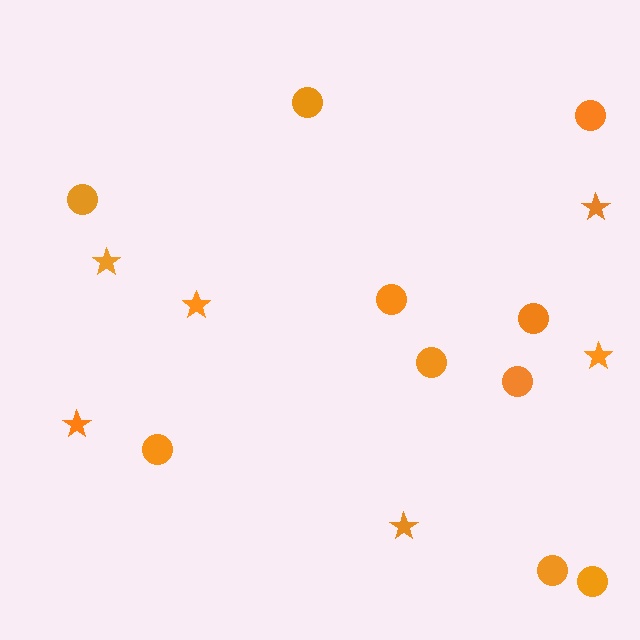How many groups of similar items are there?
There are 2 groups: one group of circles (10) and one group of stars (6).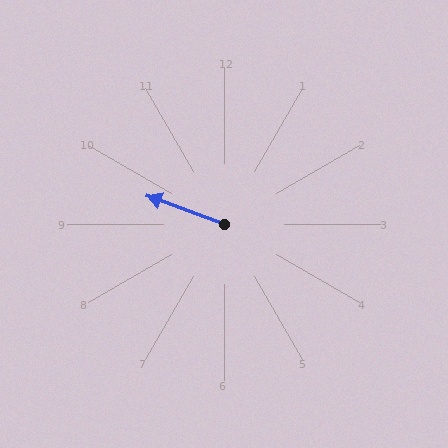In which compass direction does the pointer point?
West.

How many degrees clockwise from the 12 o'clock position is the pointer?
Approximately 290 degrees.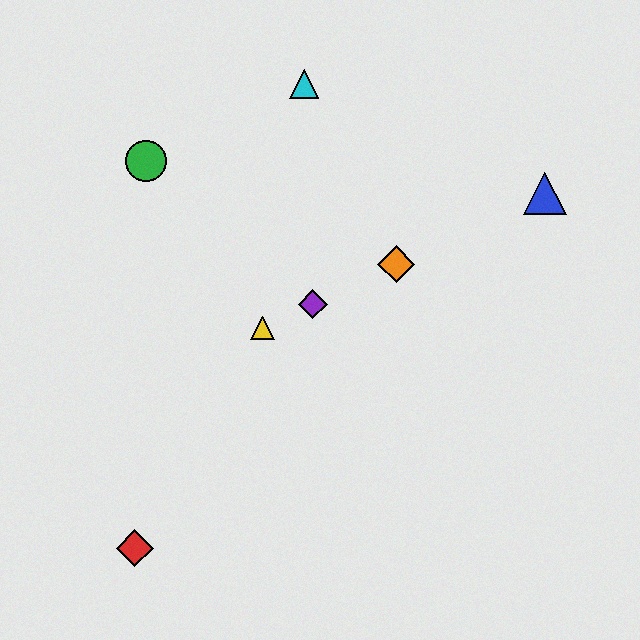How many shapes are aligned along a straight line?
4 shapes (the blue triangle, the yellow triangle, the purple diamond, the orange diamond) are aligned along a straight line.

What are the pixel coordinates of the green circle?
The green circle is at (146, 161).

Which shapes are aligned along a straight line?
The blue triangle, the yellow triangle, the purple diamond, the orange diamond are aligned along a straight line.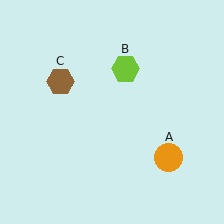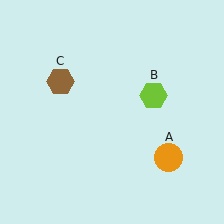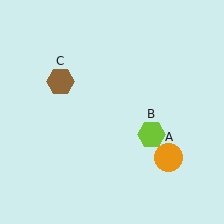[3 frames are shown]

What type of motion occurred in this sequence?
The lime hexagon (object B) rotated clockwise around the center of the scene.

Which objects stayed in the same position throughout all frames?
Orange circle (object A) and brown hexagon (object C) remained stationary.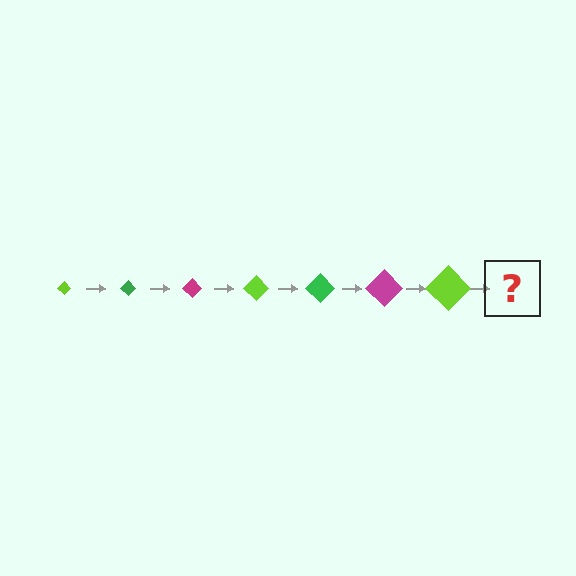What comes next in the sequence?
The next element should be a green diamond, larger than the previous one.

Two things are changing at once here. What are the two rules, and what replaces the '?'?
The two rules are that the diamond grows larger each step and the color cycles through lime, green, and magenta. The '?' should be a green diamond, larger than the previous one.